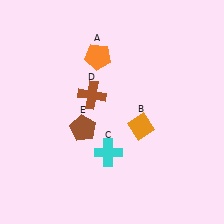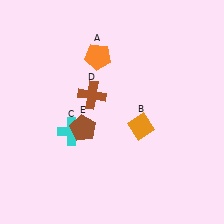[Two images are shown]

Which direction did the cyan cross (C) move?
The cyan cross (C) moved left.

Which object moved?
The cyan cross (C) moved left.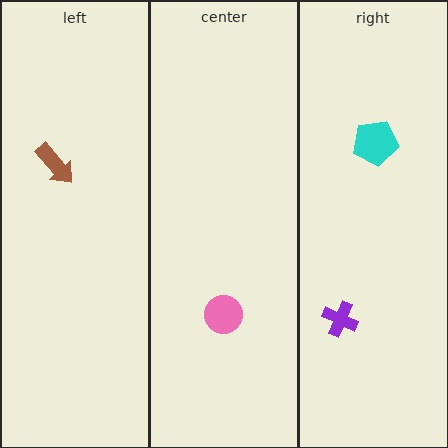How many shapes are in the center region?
1.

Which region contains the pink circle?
The center region.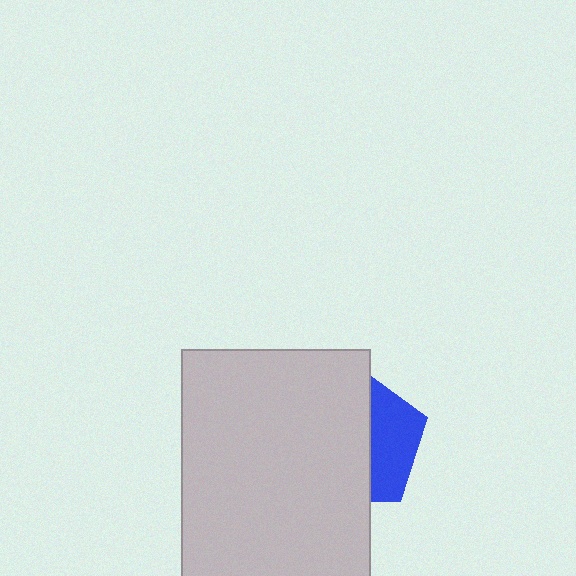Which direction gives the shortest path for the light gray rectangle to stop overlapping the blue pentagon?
Moving left gives the shortest separation.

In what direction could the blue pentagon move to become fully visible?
The blue pentagon could move right. That would shift it out from behind the light gray rectangle entirely.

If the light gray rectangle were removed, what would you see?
You would see the complete blue pentagon.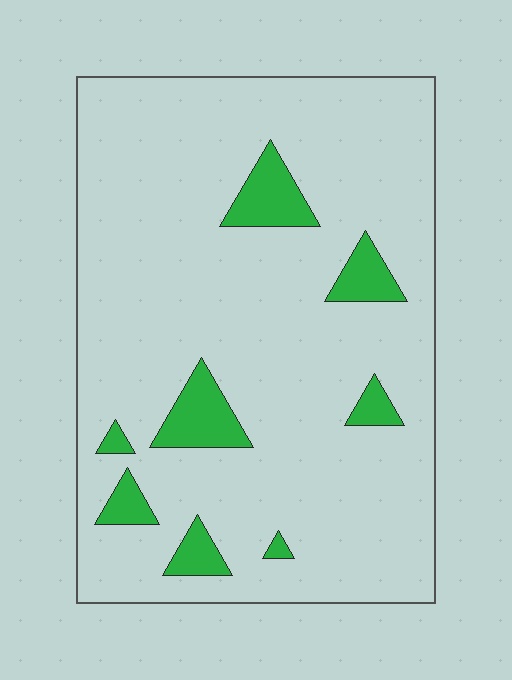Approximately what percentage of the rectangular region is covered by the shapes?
Approximately 10%.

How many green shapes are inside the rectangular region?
8.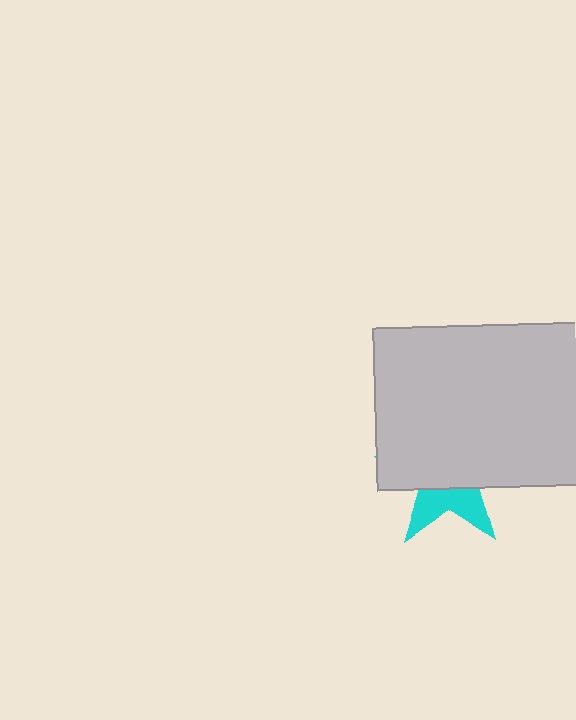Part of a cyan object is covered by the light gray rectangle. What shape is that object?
It is a star.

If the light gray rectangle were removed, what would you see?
You would see the complete cyan star.